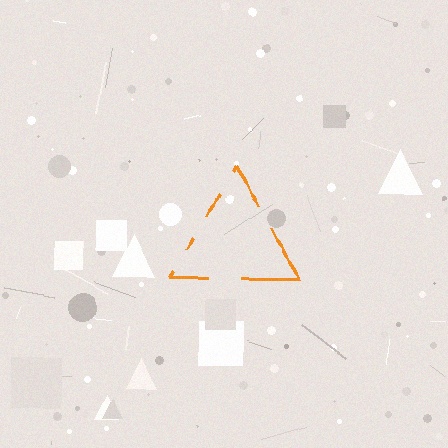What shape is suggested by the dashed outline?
The dashed outline suggests a triangle.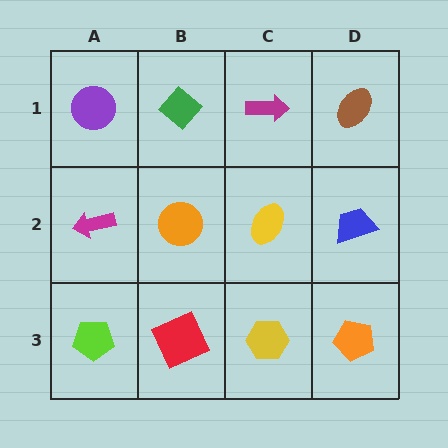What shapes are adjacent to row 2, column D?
A brown ellipse (row 1, column D), an orange pentagon (row 3, column D), a yellow ellipse (row 2, column C).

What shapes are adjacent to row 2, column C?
A magenta arrow (row 1, column C), a yellow hexagon (row 3, column C), an orange circle (row 2, column B), a blue trapezoid (row 2, column D).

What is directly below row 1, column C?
A yellow ellipse.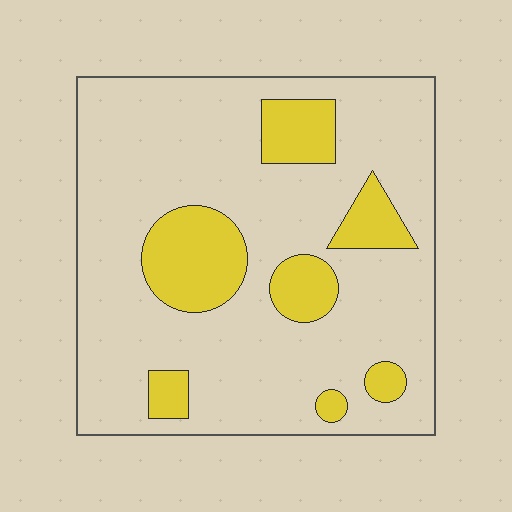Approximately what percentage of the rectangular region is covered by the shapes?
Approximately 20%.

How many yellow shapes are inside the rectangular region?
7.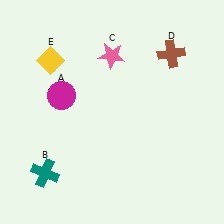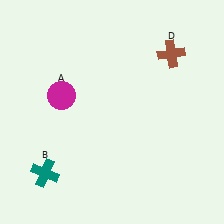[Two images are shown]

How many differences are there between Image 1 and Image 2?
There are 2 differences between the two images.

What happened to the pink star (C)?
The pink star (C) was removed in Image 2. It was in the top-left area of Image 1.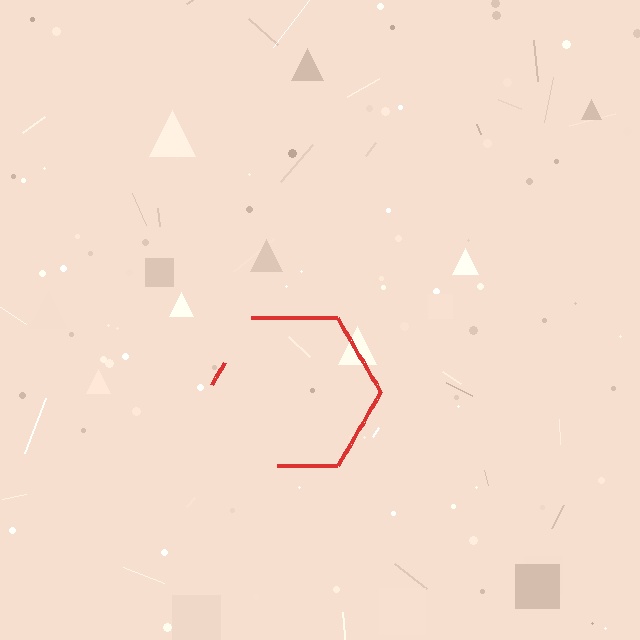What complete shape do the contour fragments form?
The contour fragments form a hexagon.